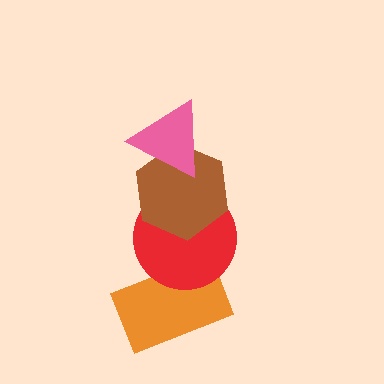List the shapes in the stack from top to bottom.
From top to bottom: the pink triangle, the brown hexagon, the red circle, the orange rectangle.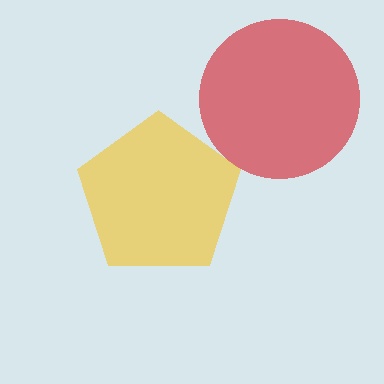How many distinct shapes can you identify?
There are 2 distinct shapes: a red circle, a yellow pentagon.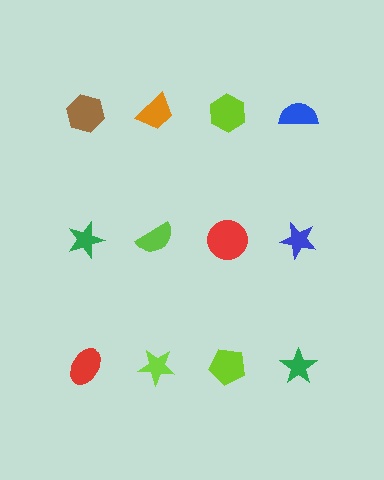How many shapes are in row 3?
4 shapes.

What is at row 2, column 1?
A green star.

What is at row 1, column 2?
An orange trapezoid.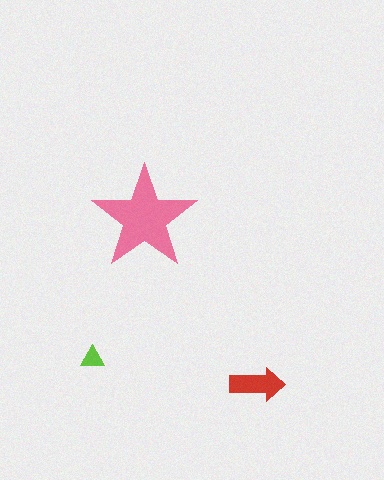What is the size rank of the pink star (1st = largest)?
1st.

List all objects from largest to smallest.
The pink star, the red arrow, the lime triangle.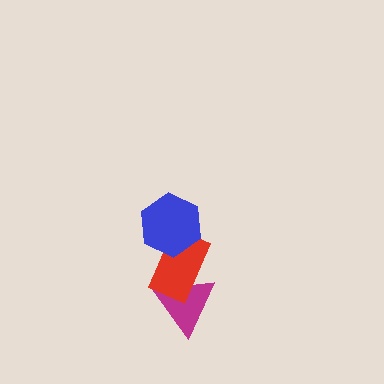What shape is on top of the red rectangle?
The blue hexagon is on top of the red rectangle.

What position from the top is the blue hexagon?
The blue hexagon is 1st from the top.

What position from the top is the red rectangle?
The red rectangle is 2nd from the top.